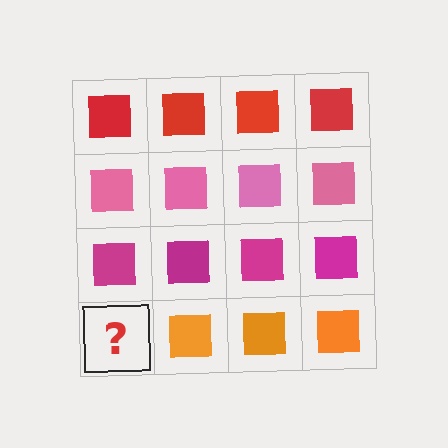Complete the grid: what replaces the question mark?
The question mark should be replaced with an orange square.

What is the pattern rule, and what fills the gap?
The rule is that each row has a consistent color. The gap should be filled with an orange square.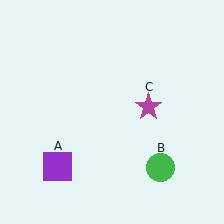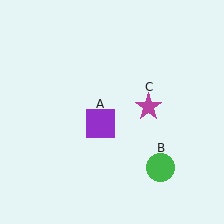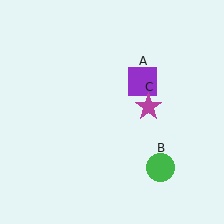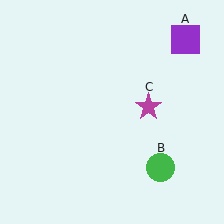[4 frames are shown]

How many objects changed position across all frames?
1 object changed position: purple square (object A).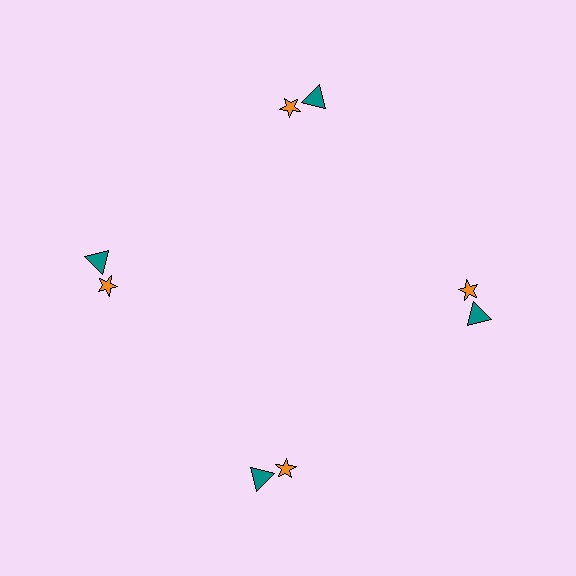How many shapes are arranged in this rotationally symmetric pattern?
There are 8 shapes, arranged in 4 groups of 2.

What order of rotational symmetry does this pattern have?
This pattern has 4-fold rotational symmetry.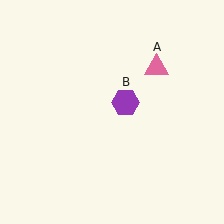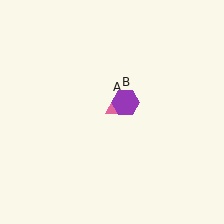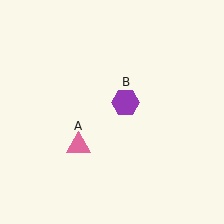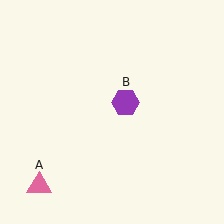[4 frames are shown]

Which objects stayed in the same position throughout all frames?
Purple hexagon (object B) remained stationary.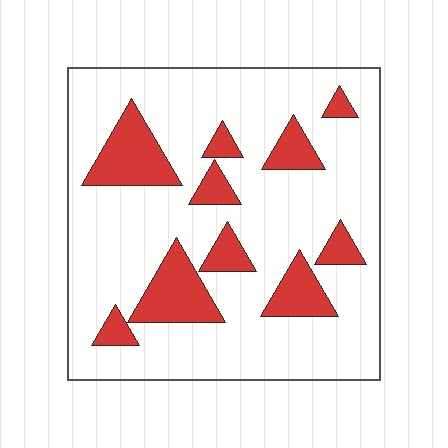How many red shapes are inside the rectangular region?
10.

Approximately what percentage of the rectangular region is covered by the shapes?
Approximately 20%.